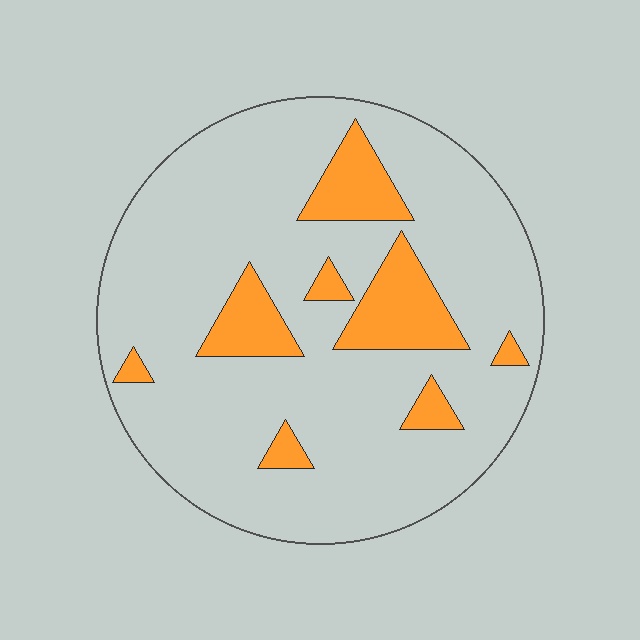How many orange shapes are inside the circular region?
8.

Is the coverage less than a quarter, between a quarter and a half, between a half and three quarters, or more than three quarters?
Less than a quarter.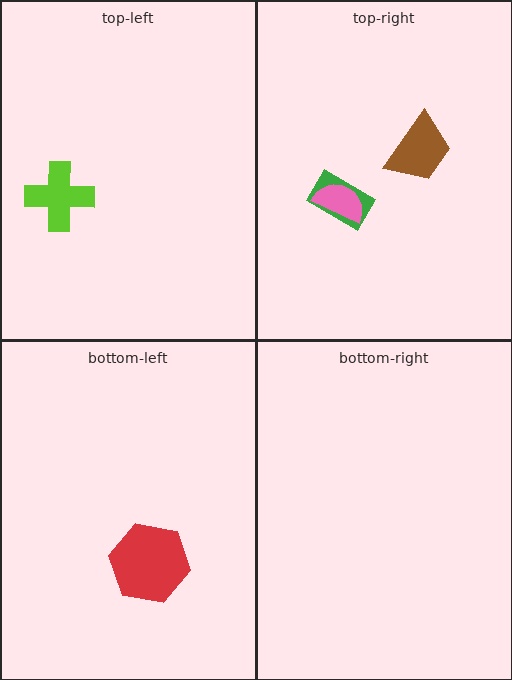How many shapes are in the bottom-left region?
1.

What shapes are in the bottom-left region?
The red hexagon.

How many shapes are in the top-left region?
1.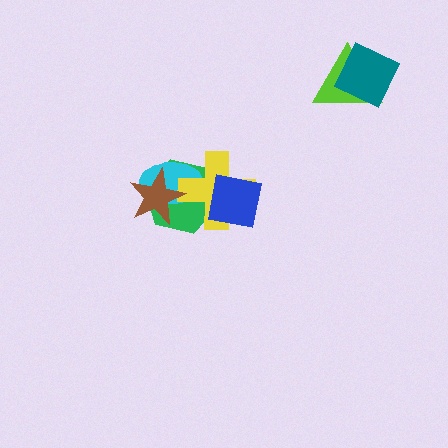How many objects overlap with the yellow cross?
4 objects overlap with the yellow cross.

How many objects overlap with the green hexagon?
4 objects overlap with the green hexagon.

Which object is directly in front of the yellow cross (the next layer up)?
The brown star is directly in front of the yellow cross.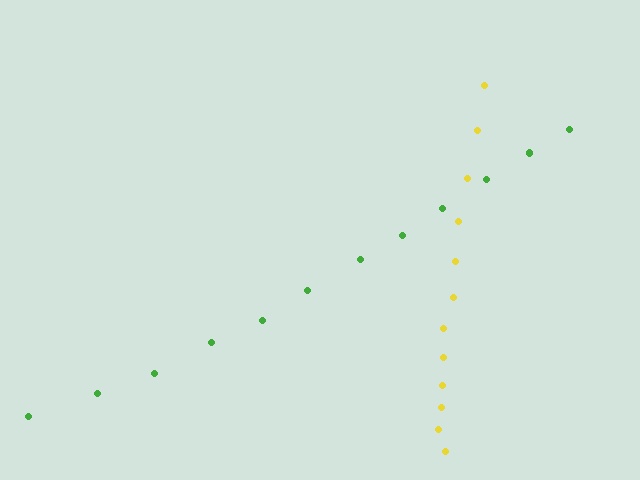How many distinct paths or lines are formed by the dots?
There are 2 distinct paths.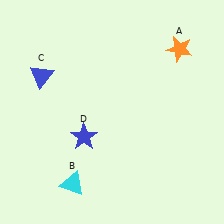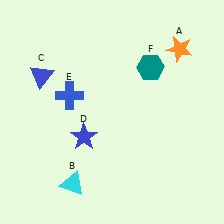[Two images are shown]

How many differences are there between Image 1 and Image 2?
There are 2 differences between the two images.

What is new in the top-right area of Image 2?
A teal hexagon (F) was added in the top-right area of Image 2.